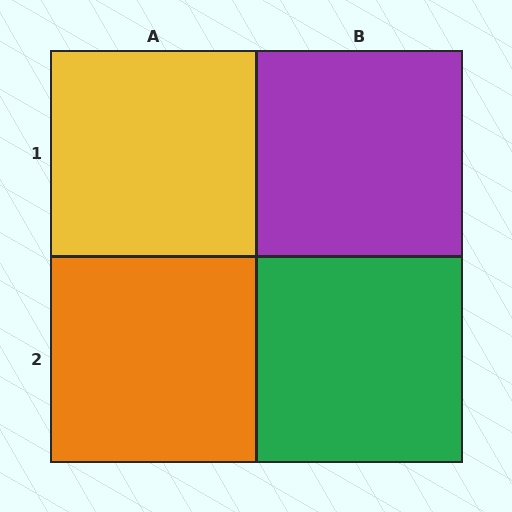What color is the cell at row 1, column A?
Yellow.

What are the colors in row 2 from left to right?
Orange, green.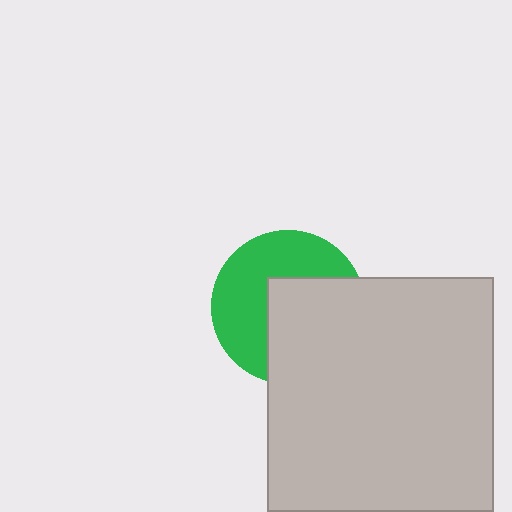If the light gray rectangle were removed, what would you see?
You would see the complete green circle.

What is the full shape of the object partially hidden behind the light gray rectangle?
The partially hidden object is a green circle.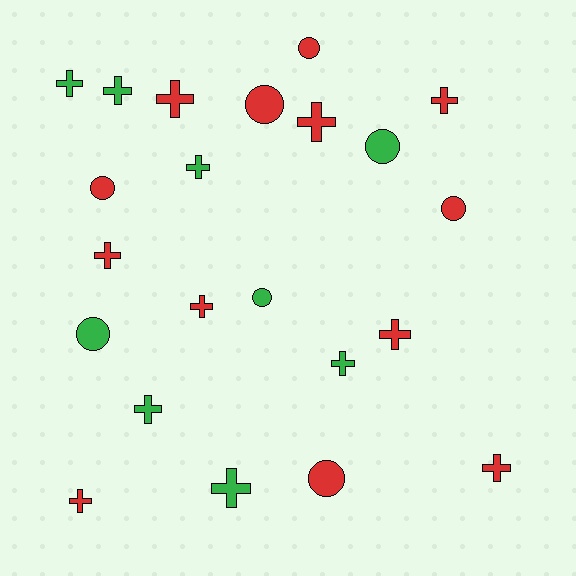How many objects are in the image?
There are 22 objects.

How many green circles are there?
There are 3 green circles.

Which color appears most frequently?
Red, with 13 objects.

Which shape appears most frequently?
Cross, with 14 objects.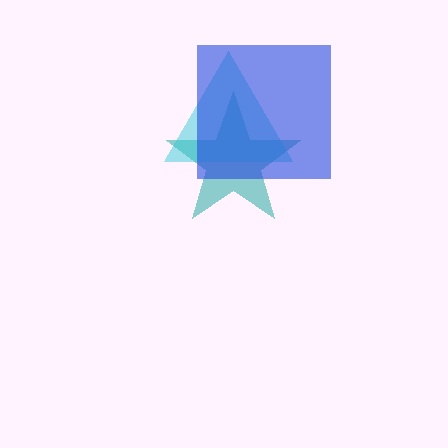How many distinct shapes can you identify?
There are 3 distinct shapes: a teal star, a cyan triangle, a blue square.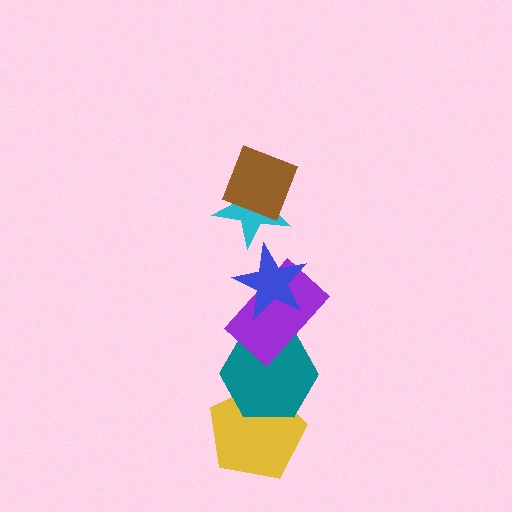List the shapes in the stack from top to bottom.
From top to bottom: the brown diamond, the cyan star, the blue star, the purple rectangle, the teal hexagon, the yellow pentagon.